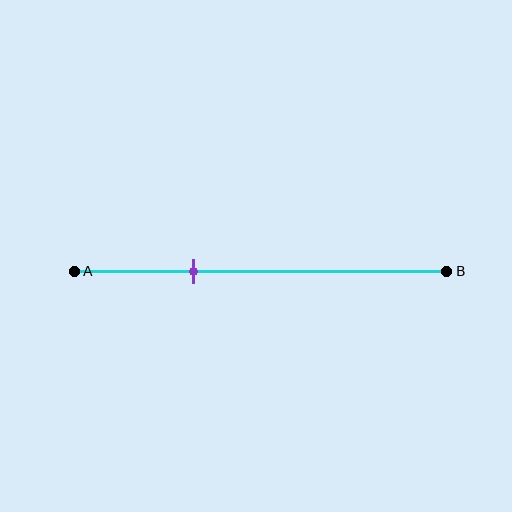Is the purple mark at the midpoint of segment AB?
No, the mark is at about 30% from A, not at the 50% midpoint.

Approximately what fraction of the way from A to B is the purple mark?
The purple mark is approximately 30% of the way from A to B.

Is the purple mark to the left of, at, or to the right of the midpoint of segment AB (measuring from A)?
The purple mark is to the left of the midpoint of segment AB.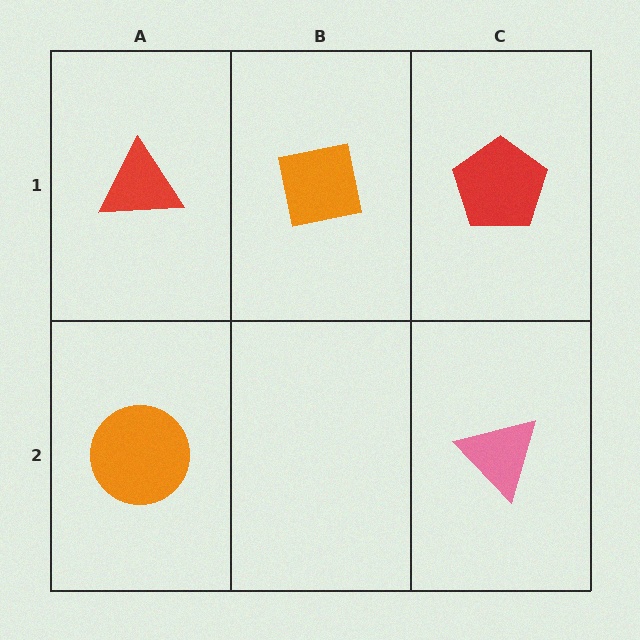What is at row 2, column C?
A pink triangle.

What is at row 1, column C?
A red pentagon.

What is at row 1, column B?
An orange square.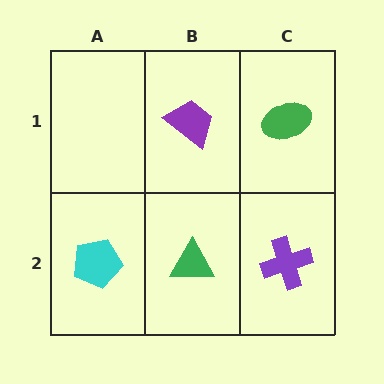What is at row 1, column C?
A green ellipse.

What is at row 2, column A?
A cyan pentagon.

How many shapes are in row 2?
3 shapes.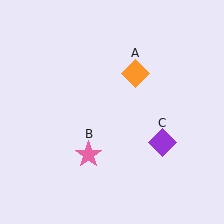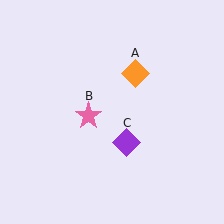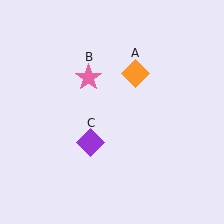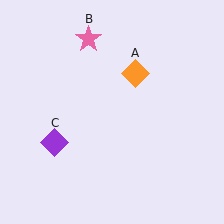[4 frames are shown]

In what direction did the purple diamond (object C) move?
The purple diamond (object C) moved left.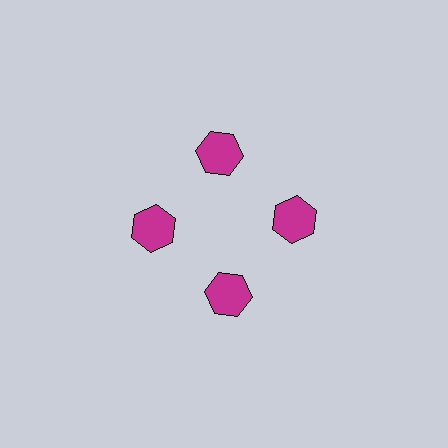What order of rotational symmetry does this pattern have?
This pattern has 4-fold rotational symmetry.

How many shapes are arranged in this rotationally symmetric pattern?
There are 4 shapes, arranged in 4 groups of 1.